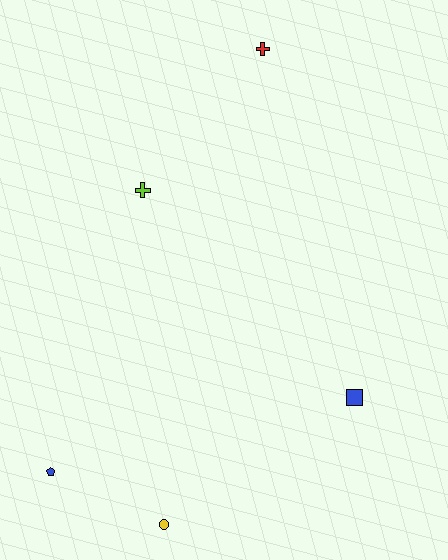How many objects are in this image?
There are 5 objects.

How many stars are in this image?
There are no stars.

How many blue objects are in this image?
There are 2 blue objects.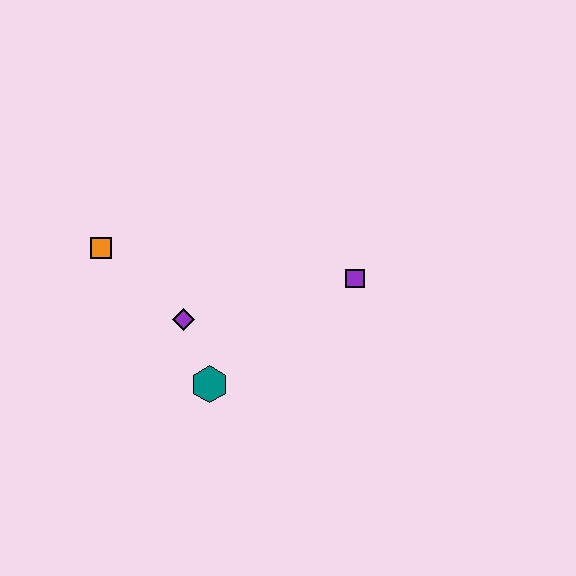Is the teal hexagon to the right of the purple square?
No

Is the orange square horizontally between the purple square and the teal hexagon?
No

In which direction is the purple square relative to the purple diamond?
The purple square is to the right of the purple diamond.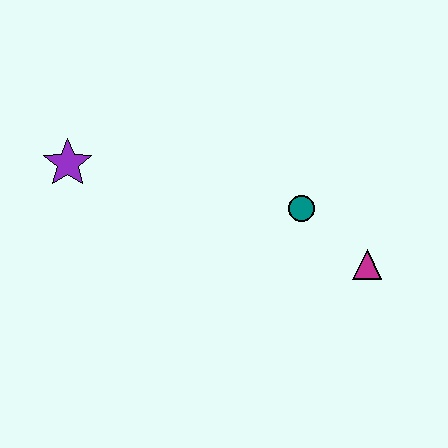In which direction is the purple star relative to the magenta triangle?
The purple star is to the left of the magenta triangle.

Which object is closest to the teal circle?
The magenta triangle is closest to the teal circle.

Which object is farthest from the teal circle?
The purple star is farthest from the teal circle.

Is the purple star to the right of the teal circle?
No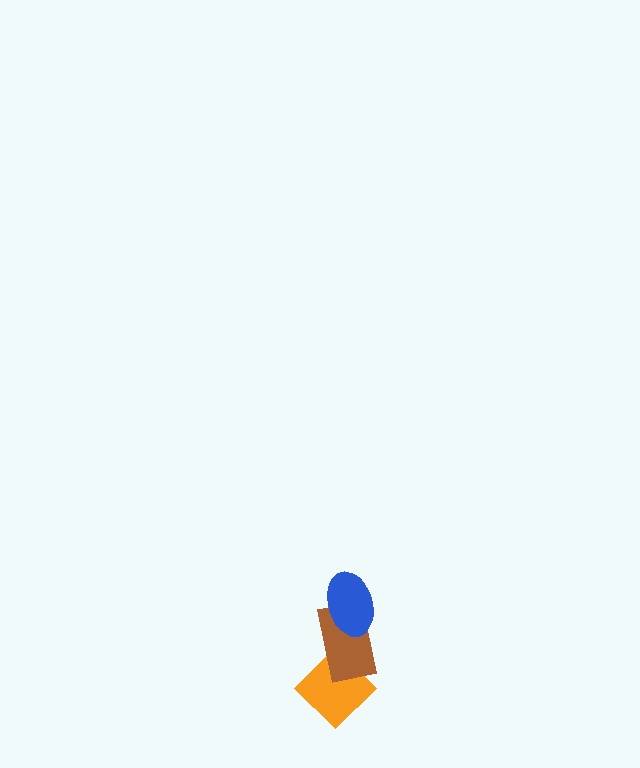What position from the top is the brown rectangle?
The brown rectangle is 2nd from the top.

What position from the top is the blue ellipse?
The blue ellipse is 1st from the top.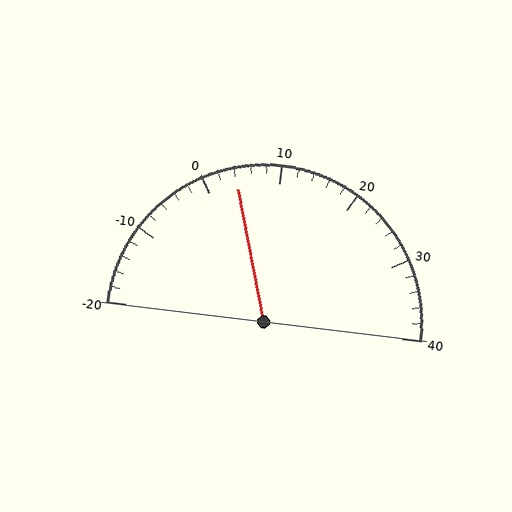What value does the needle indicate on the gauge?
The needle indicates approximately 4.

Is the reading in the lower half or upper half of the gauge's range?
The reading is in the lower half of the range (-20 to 40).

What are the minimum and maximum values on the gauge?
The gauge ranges from -20 to 40.